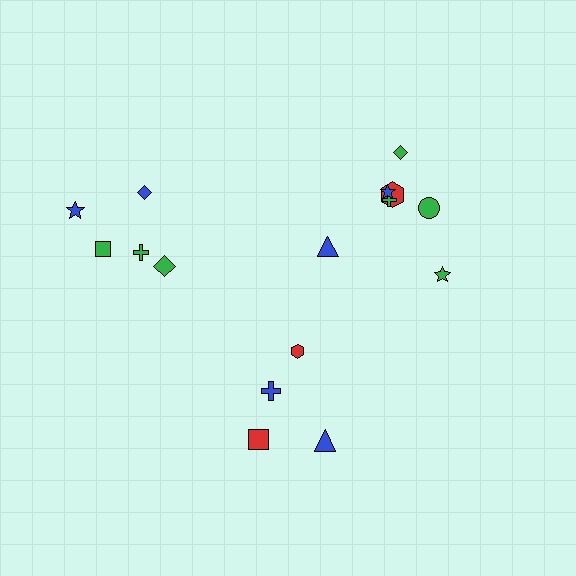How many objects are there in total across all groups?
There are 16 objects.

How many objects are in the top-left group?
There are 5 objects.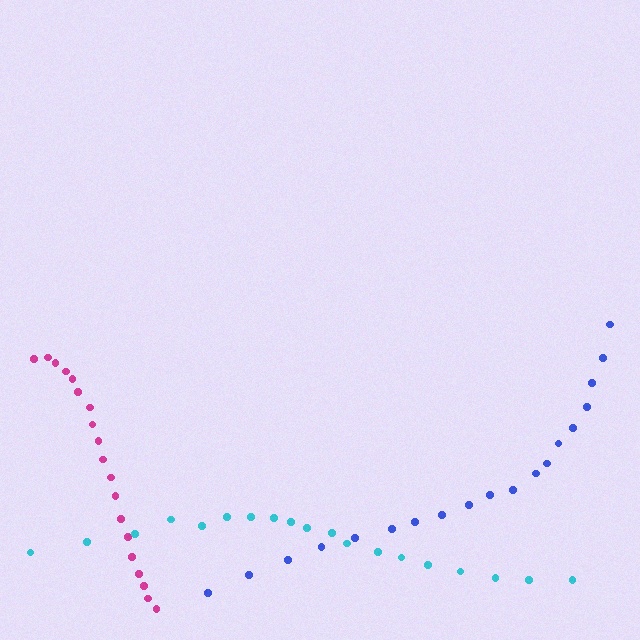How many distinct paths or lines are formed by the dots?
There are 3 distinct paths.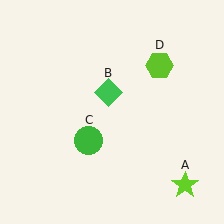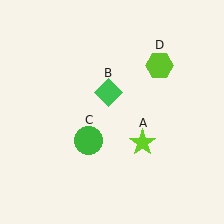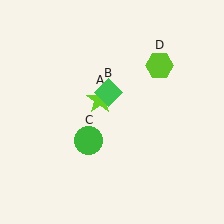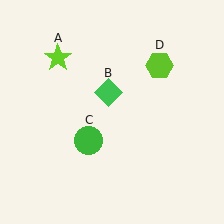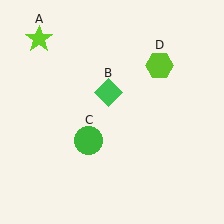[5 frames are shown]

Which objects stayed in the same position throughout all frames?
Green diamond (object B) and green circle (object C) and lime hexagon (object D) remained stationary.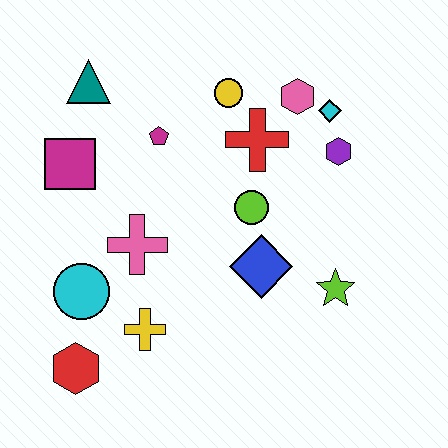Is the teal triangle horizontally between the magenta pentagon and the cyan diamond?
No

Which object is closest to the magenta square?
The teal triangle is closest to the magenta square.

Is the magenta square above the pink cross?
Yes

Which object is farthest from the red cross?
The red hexagon is farthest from the red cross.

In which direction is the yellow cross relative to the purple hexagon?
The yellow cross is to the left of the purple hexagon.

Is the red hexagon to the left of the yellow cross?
Yes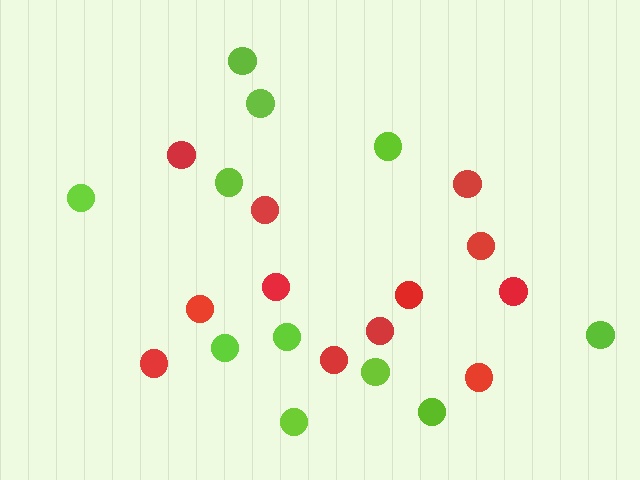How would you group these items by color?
There are 2 groups: one group of red circles (12) and one group of lime circles (11).